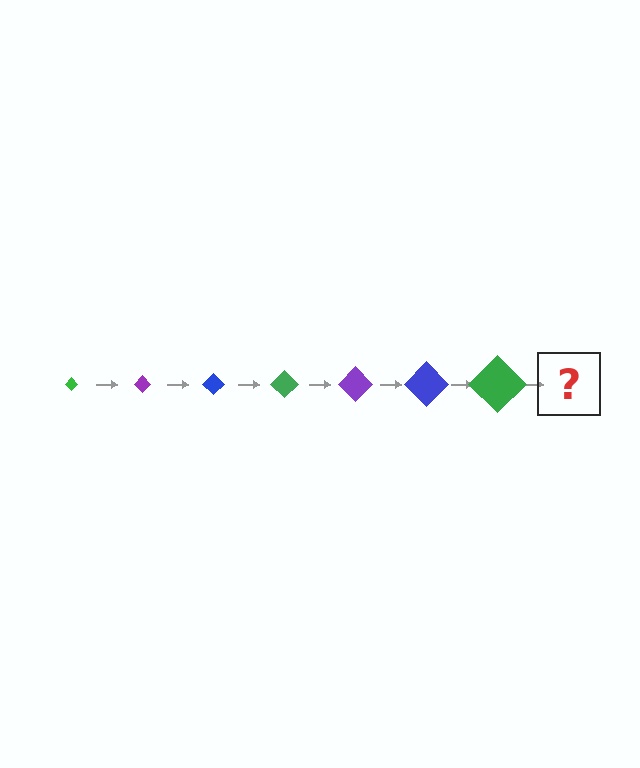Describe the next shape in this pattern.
It should be a purple diamond, larger than the previous one.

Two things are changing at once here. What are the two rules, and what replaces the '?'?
The two rules are that the diamond grows larger each step and the color cycles through green, purple, and blue. The '?' should be a purple diamond, larger than the previous one.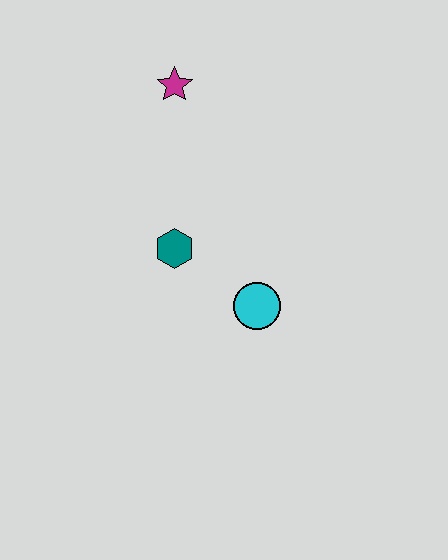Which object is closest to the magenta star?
The teal hexagon is closest to the magenta star.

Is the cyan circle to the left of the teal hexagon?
No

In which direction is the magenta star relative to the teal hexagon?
The magenta star is above the teal hexagon.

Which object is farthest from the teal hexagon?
The magenta star is farthest from the teal hexagon.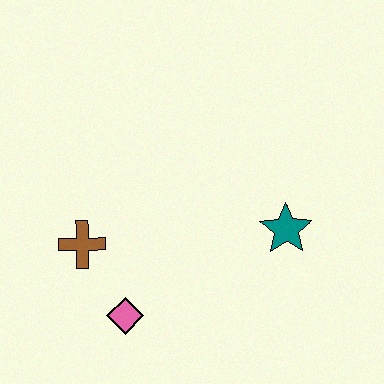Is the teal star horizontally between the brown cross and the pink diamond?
No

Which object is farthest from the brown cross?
The teal star is farthest from the brown cross.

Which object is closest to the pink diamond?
The brown cross is closest to the pink diamond.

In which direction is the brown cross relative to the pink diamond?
The brown cross is above the pink diamond.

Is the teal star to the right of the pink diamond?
Yes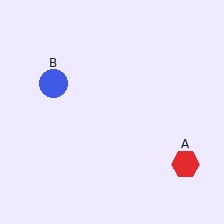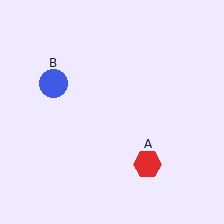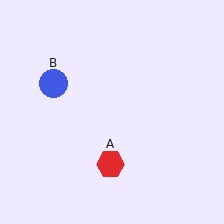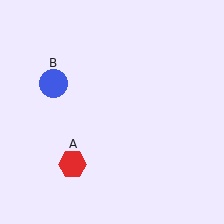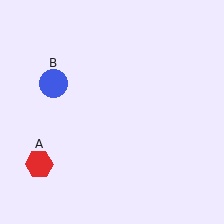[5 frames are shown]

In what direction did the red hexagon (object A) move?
The red hexagon (object A) moved left.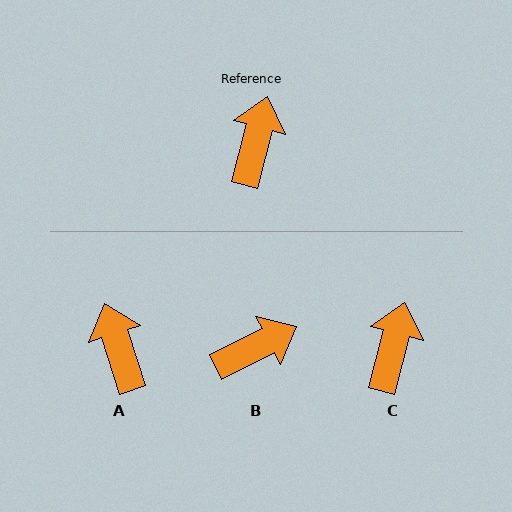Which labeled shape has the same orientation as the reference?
C.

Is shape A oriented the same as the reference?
No, it is off by about 33 degrees.